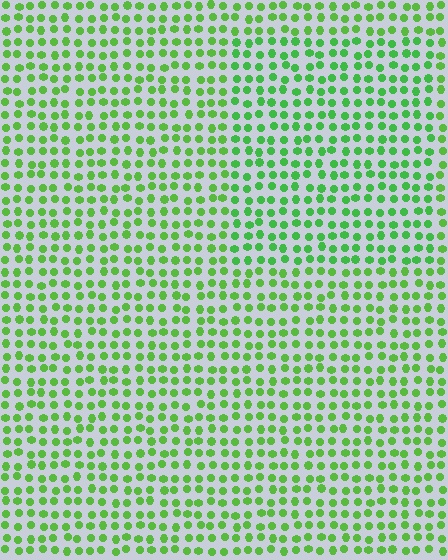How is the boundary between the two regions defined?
The boundary is defined purely by a slight shift in hue (about 17 degrees). Spacing, size, and orientation are identical on both sides.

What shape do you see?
I see a rectangle.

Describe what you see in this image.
The image is filled with small lime elements in a uniform arrangement. A rectangle-shaped region is visible where the elements are tinted to a slightly different hue, forming a subtle color boundary.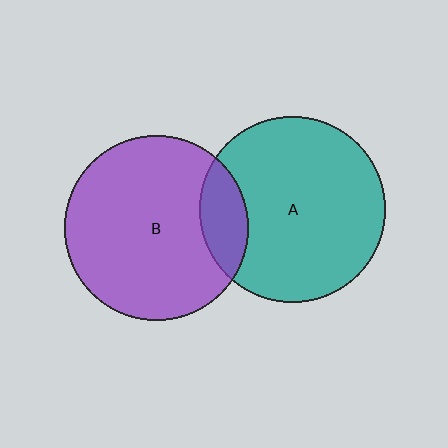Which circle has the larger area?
Circle A (teal).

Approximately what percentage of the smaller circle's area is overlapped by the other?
Approximately 15%.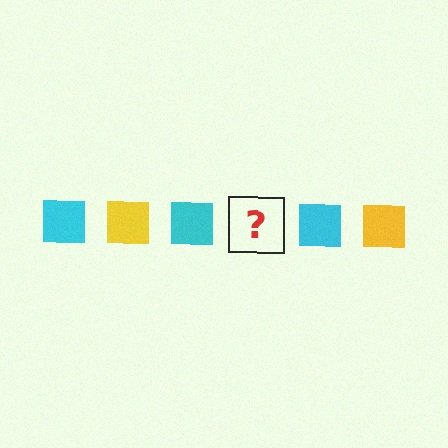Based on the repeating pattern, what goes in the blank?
The blank should be a yellow square.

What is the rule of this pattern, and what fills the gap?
The rule is that the pattern cycles through cyan, yellow squares. The gap should be filled with a yellow square.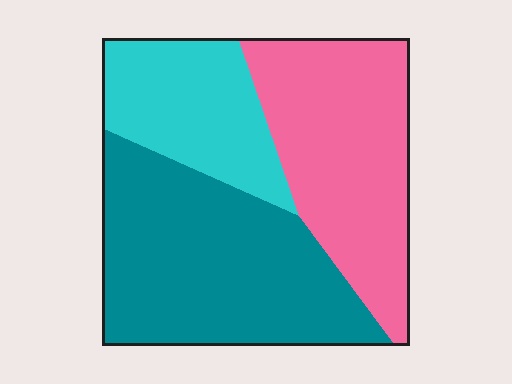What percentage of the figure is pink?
Pink covers roughly 35% of the figure.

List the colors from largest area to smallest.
From largest to smallest: teal, pink, cyan.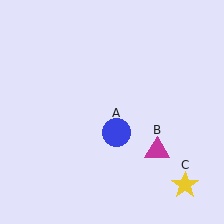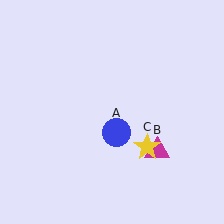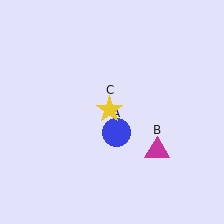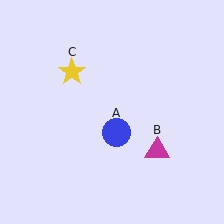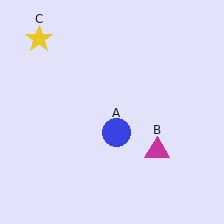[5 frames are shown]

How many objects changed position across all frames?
1 object changed position: yellow star (object C).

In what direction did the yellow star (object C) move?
The yellow star (object C) moved up and to the left.